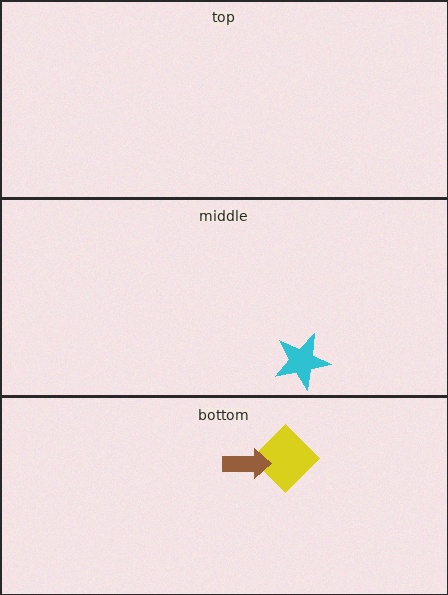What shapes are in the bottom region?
The yellow diamond, the brown arrow.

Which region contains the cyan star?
The middle region.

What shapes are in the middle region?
The cyan star.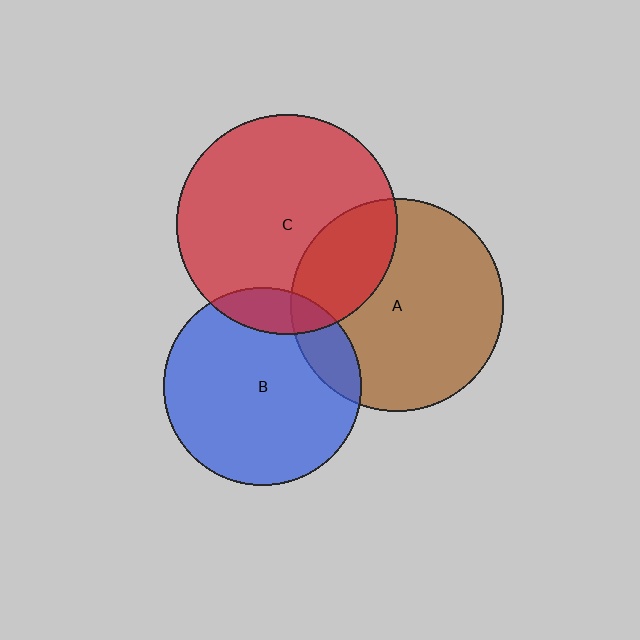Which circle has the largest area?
Circle C (red).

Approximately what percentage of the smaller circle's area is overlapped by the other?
Approximately 15%.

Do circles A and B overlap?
Yes.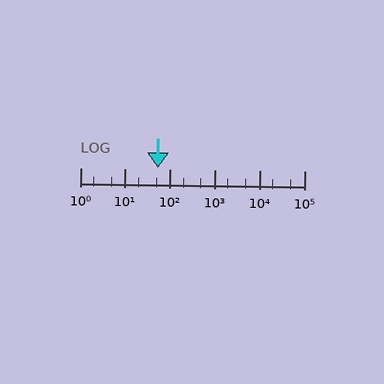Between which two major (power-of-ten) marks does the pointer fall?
The pointer is between 10 and 100.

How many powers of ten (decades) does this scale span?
The scale spans 5 decades, from 1 to 100000.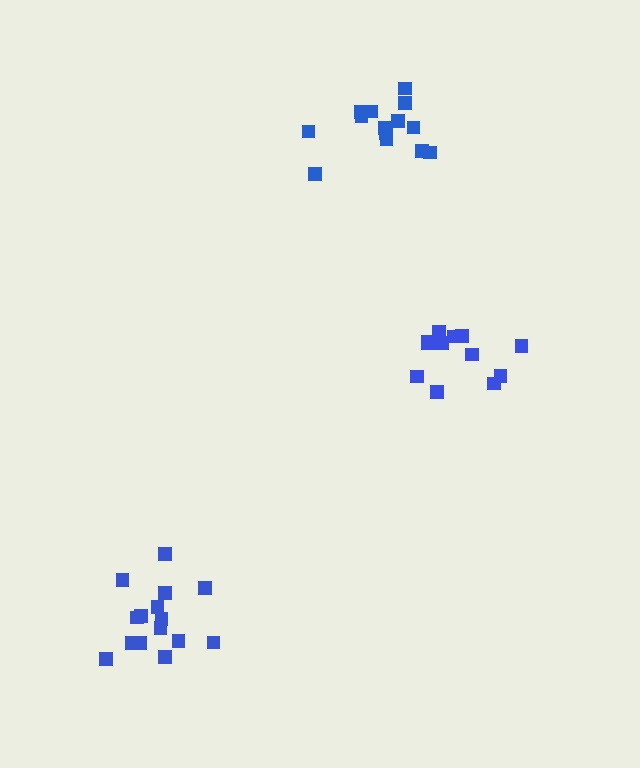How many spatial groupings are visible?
There are 3 spatial groupings.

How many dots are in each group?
Group 1: 12 dots, Group 2: 14 dots, Group 3: 15 dots (41 total).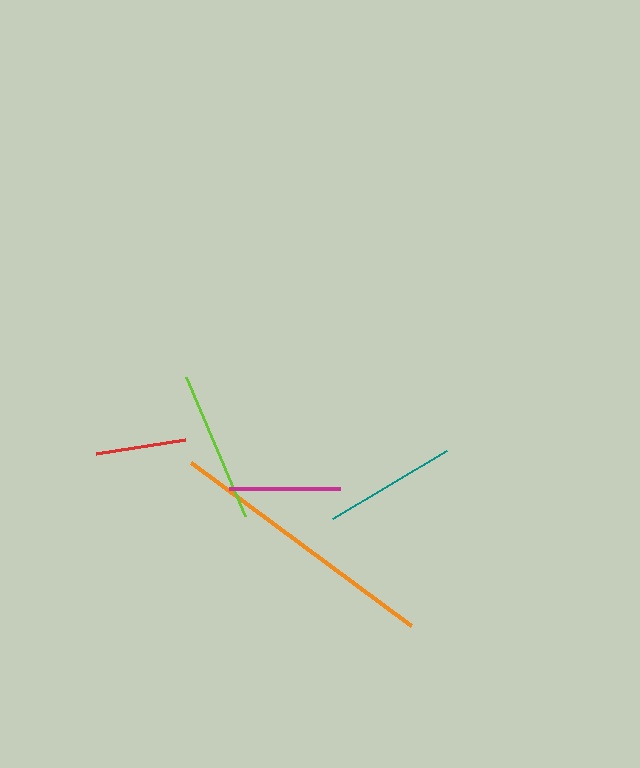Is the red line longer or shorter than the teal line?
The teal line is longer than the red line.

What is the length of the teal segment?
The teal segment is approximately 133 pixels long.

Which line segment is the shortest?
The red line is the shortest at approximately 90 pixels.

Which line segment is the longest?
The orange line is the longest at approximately 274 pixels.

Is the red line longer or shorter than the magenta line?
The magenta line is longer than the red line.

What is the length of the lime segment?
The lime segment is approximately 151 pixels long.